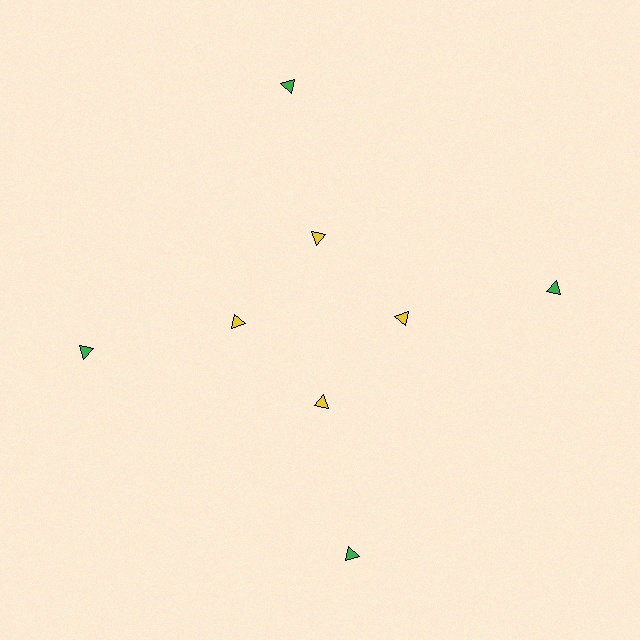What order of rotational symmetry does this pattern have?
This pattern has 4-fold rotational symmetry.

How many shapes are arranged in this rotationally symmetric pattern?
There are 8 shapes, arranged in 4 groups of 2.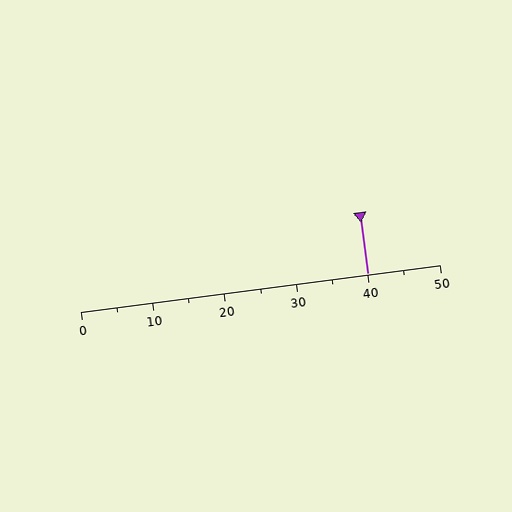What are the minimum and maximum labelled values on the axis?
The axis runs from 0 to 50.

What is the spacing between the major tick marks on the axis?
The major ticks are spaced 10 apart.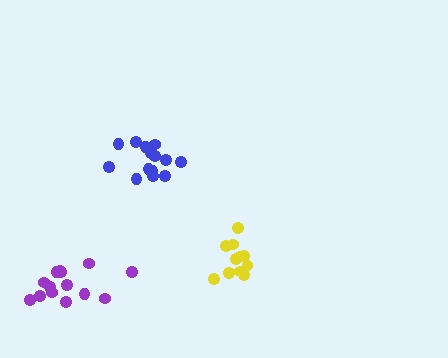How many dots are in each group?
Group 1: 11 dots, Group 2: 14 dots, Group 3: 15 dots (40 total).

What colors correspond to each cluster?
The clusters are colored: yellow, purple, blue.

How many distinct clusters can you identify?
There are 3 distinct clusters.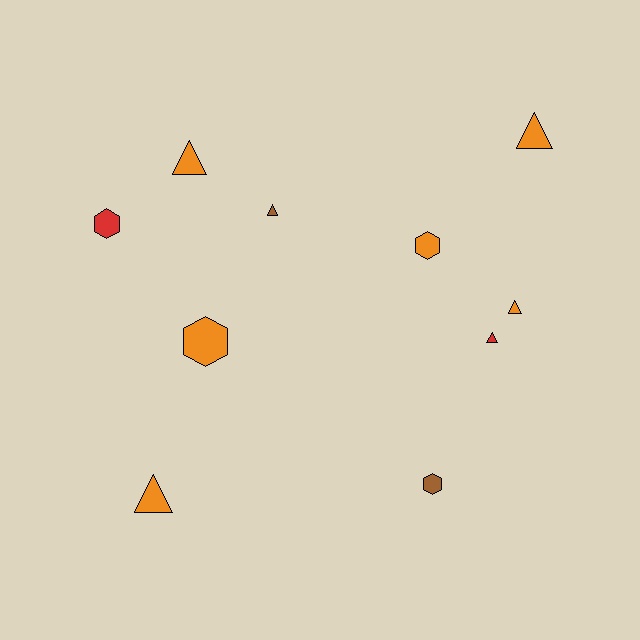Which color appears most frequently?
Orange, with 6 objects.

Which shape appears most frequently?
Triangle, with 6 objects.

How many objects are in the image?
There are 10 objects.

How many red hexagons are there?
There is 1 red hexagon.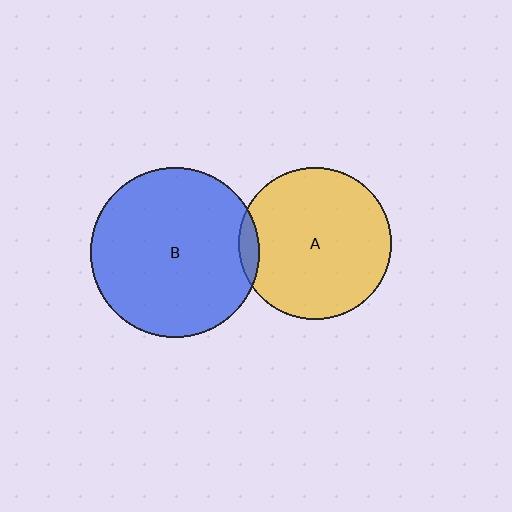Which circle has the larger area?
Circle B (blue).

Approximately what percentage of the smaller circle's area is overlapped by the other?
Approximately 5%.